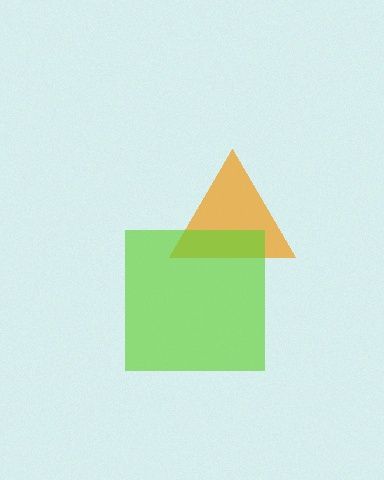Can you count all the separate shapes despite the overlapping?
Yes, there are 2 separate shapes.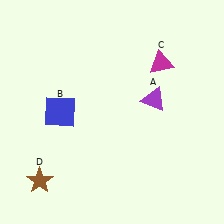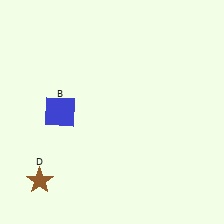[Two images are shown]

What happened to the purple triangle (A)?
The purple triangle (A) was removed in Image 2. It was in the top-right area of Image 1.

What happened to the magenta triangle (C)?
The magenta triangle (C) was removed in Image 2. It was in the top-right area of Image 1.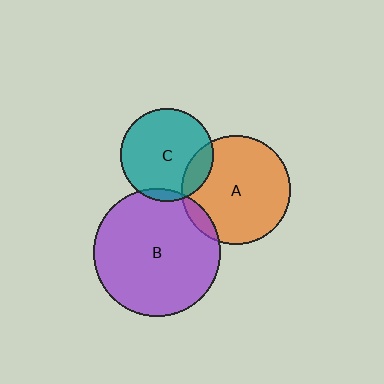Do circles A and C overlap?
Yes.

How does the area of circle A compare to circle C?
Approximately 1.4 times.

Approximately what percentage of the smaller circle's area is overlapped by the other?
Approximately 15%.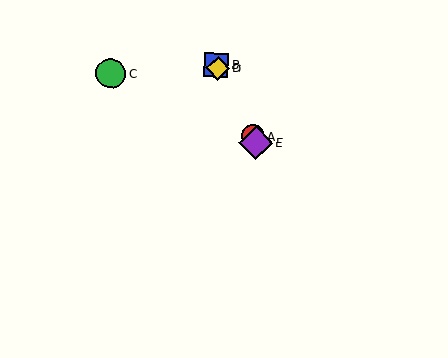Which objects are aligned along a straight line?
Objects A, B, D, E are aligned along a straight line.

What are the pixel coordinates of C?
Object C is at (111, 73).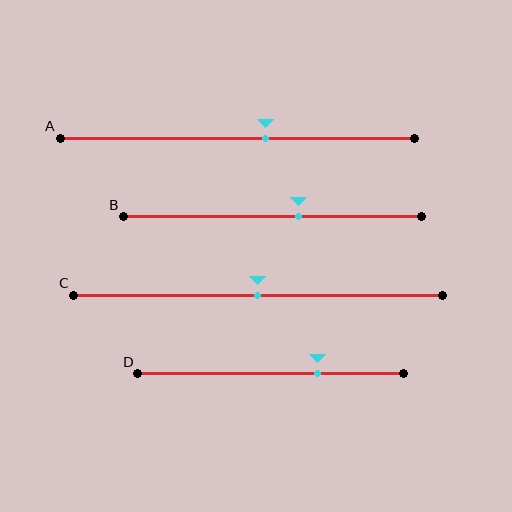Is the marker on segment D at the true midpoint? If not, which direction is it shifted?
No, the marker on segment D is shifted to the right by about 18% of the segment length.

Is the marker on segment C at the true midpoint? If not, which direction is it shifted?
Yes, the marker on segment C is at the true midpoint.